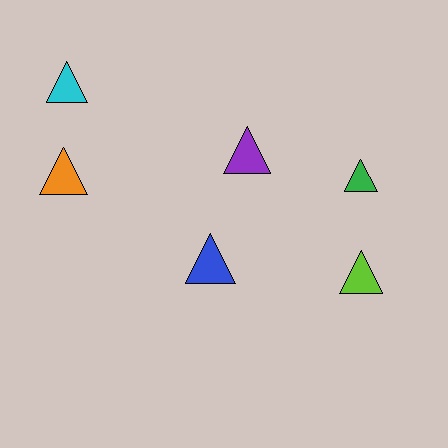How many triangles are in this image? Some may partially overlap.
There are 6 triangles.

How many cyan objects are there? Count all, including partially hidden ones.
There is 1 cyan object.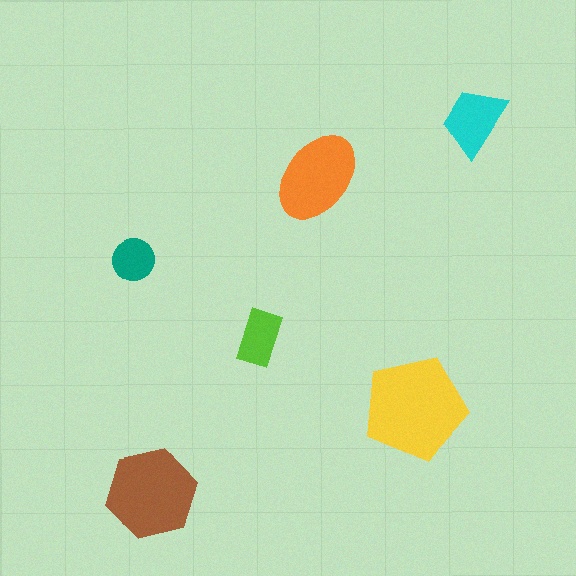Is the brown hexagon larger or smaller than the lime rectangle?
Larger.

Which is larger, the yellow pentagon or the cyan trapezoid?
The yellow pentagon.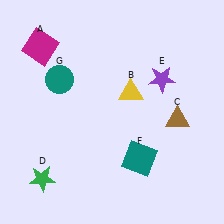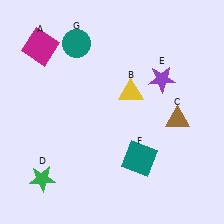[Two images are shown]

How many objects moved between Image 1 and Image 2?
1 object moved between the two images.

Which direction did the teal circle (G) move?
The teal circle (G) moved up.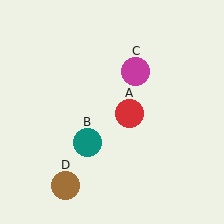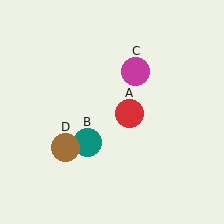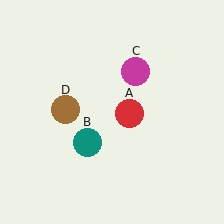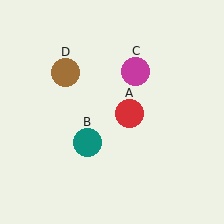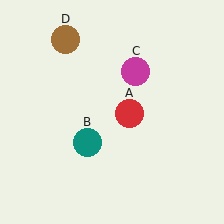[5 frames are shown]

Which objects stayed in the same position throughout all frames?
Red circle (object A) and teal circle (object B) and magenta circle (object C) remained stationary.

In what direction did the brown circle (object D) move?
The brown circle (object D) moved up.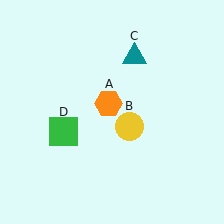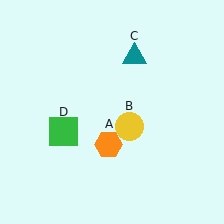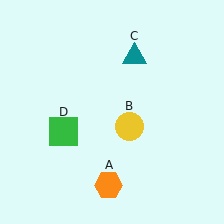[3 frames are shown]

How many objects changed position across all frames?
1 object changed position: orange hexagon (object A).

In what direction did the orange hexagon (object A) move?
The orange hexagon (object A) moved down.